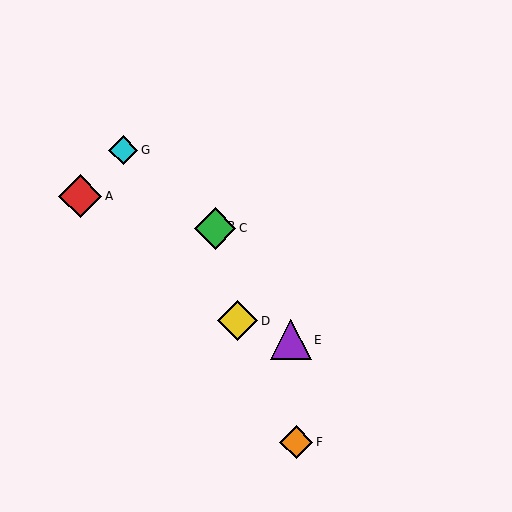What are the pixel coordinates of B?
Object B is at (213, 226).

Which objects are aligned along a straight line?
Objects B, C, G are aligned along a straight line.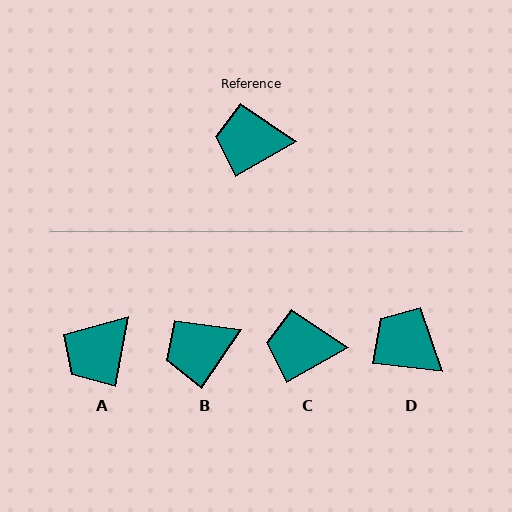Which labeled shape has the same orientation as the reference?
C.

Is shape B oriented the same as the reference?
No, it is off by about 26 degrees.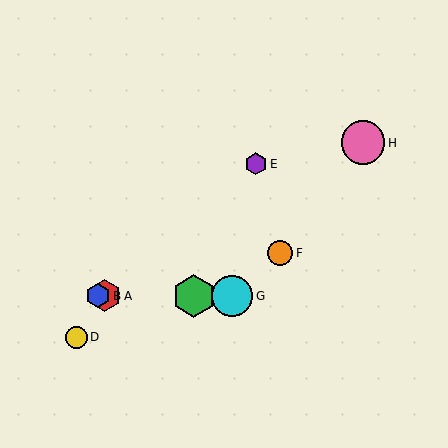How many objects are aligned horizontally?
4 objects (A, B, C, G) are aligned horizontally.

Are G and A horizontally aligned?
Yes, both are at y≈296.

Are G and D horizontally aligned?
No, G is at y≈296 and D is at y≈337.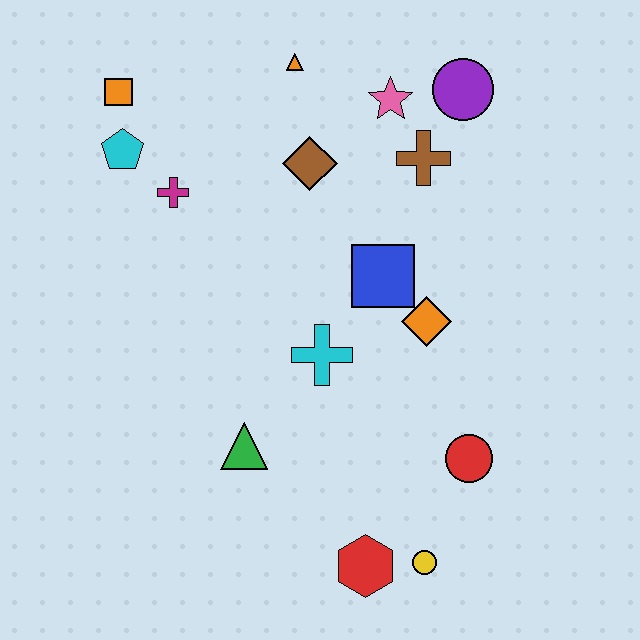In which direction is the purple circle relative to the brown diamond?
The purple circle is to the right of the brown diamond.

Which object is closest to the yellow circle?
The red hexagon is closest to the yellow circle.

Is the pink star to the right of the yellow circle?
No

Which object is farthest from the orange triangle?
The yellow circle is farthest from the orange triangle.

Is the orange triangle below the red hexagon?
No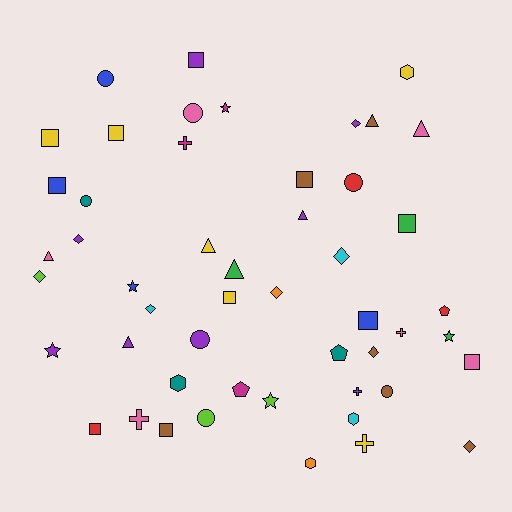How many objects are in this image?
There are 50 objects.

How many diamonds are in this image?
There are 8 diamonds.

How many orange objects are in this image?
There are 2 orange objects.